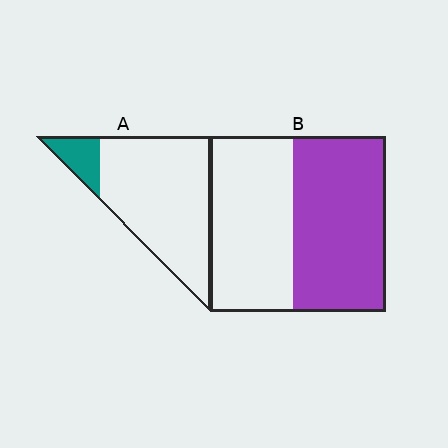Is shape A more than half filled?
No.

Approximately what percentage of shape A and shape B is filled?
A is approximately 15% and B is approximately 55%.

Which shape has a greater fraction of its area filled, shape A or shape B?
Shape B.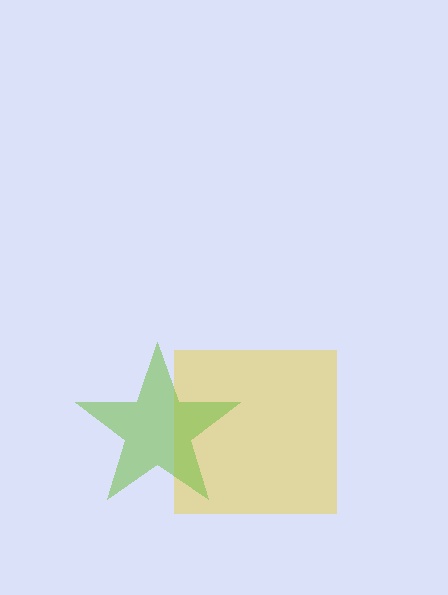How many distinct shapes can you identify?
There are 2 distinct shapes: a yellow square, a lime star.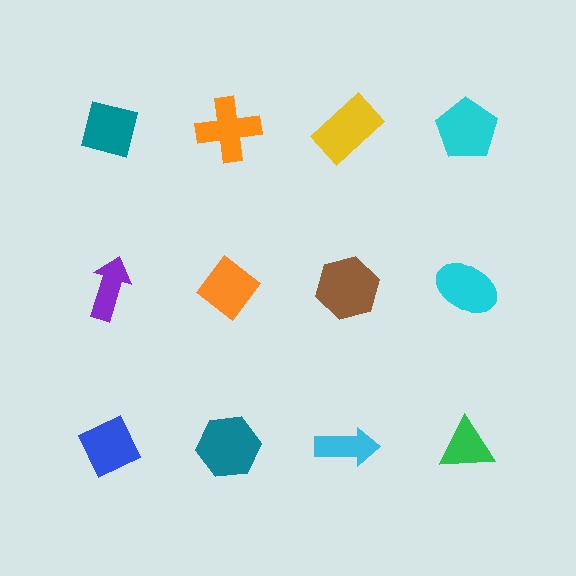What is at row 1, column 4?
A cyan pentagon.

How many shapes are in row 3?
4 shapes.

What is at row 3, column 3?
A cyan arrow.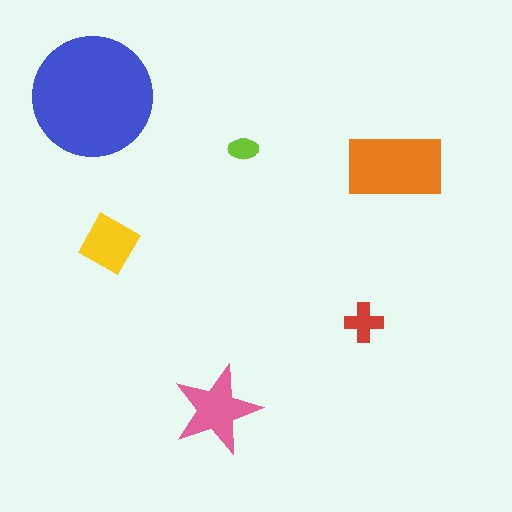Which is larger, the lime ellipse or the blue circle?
The blue circle.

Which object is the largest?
The blue circle.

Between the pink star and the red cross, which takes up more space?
The pink star.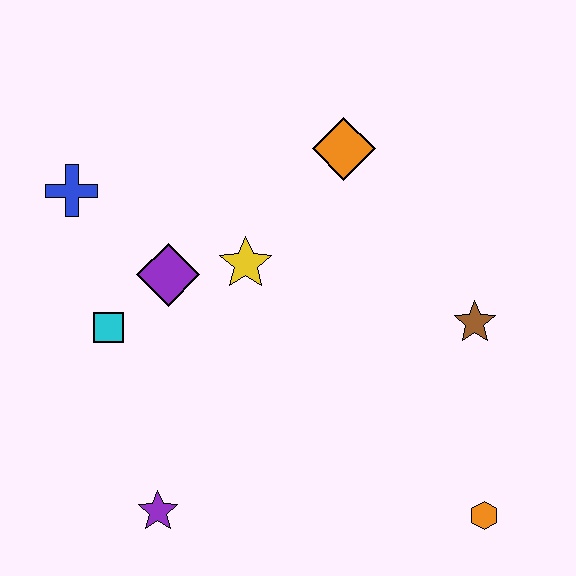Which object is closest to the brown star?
The orange hexagon is closest to the brown star.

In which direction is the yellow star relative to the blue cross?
The yellow star is to the right of the blue cross.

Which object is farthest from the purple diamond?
The orange hexagon is farthest from the purple diamond.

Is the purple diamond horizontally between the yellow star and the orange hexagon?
No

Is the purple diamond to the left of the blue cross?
No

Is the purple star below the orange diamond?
Yes